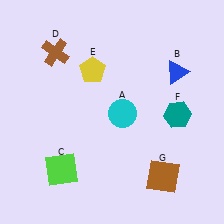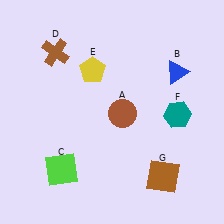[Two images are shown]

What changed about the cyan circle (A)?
In Image 1, A is cyan. In Image 2, it changed to brown.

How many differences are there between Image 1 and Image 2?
There is 1 difference between the two images.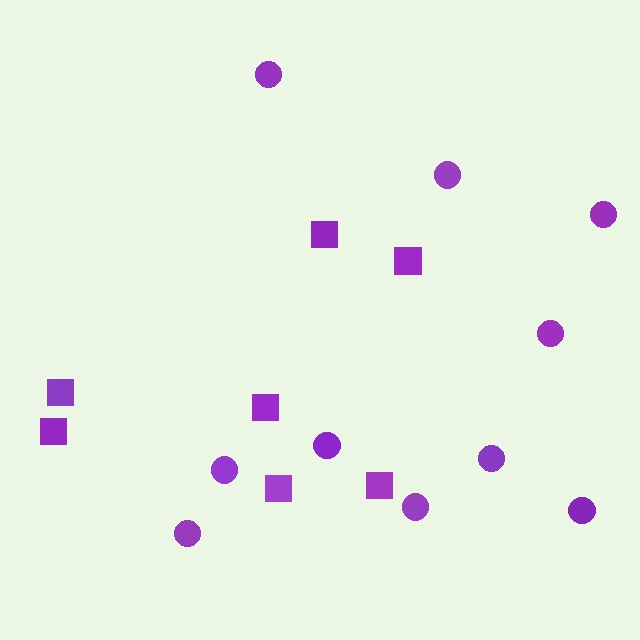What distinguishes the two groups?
There are 2 groups: one group of squares (7) and one group of circles (10).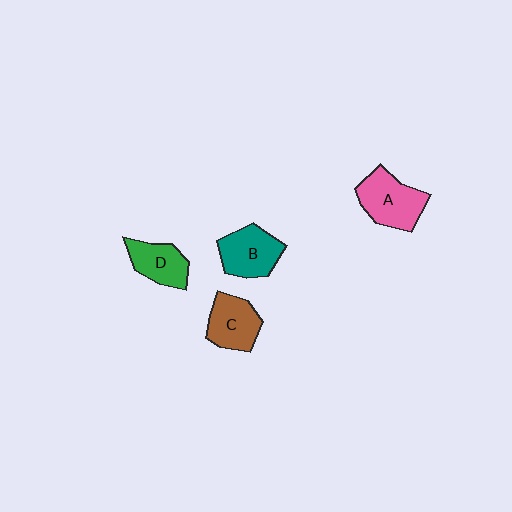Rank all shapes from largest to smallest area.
From largest to smallest: A (pink), B (teal), C (brown), D (green).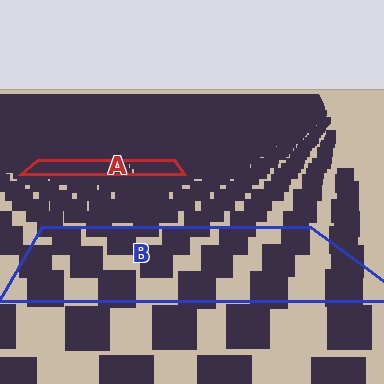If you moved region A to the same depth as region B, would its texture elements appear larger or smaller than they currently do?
They would appear larger. At a closer depth, the same texture elements are projected at a bigger on-screen size.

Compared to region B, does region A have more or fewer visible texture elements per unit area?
Region A has more texture elements per unit area — they are packed more densely because it is farther away.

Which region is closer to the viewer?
Region B is closer. The texture elements there are larger and more spread out.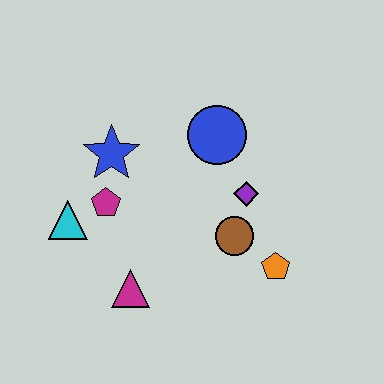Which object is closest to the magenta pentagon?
The cyan triangle is closest to the magenta pentagon.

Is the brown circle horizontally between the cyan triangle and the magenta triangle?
No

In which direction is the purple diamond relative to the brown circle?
The purple diamond is above the brown circle.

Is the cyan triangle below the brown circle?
No